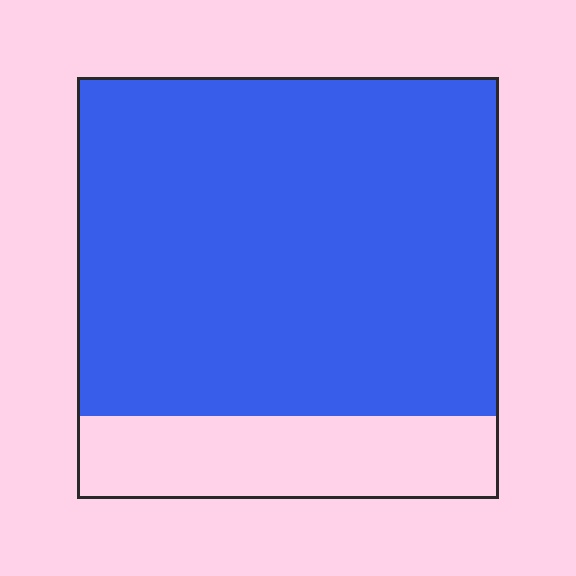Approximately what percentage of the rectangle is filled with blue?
Approximately 80%.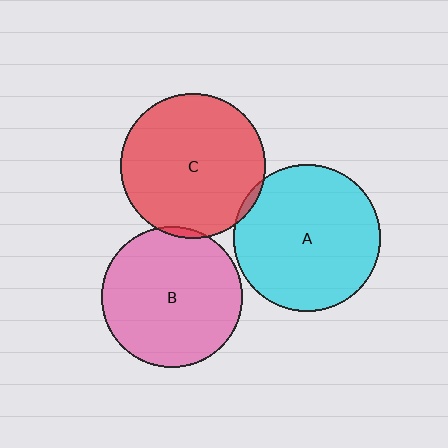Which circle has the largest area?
Circle A (cyan).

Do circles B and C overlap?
Yes.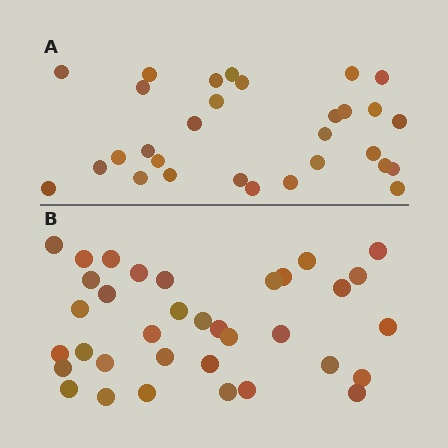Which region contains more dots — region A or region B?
Region B (the bottom region) has more dots.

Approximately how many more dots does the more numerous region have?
Region B has about 5 more dots than region A.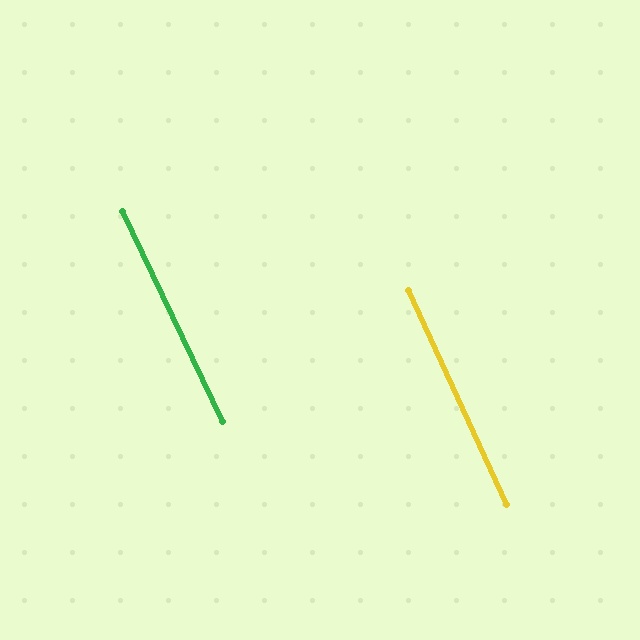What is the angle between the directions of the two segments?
Approximately 1 degree.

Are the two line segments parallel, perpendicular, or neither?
Parallel — their directions differ by only 0.9°.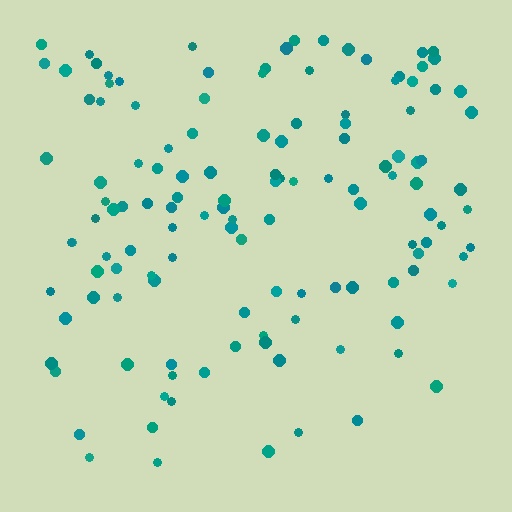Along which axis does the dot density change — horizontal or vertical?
Vertical.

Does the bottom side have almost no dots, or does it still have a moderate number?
Still a moderate number, just noticeably fewer than the top.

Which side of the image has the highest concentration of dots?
The top.